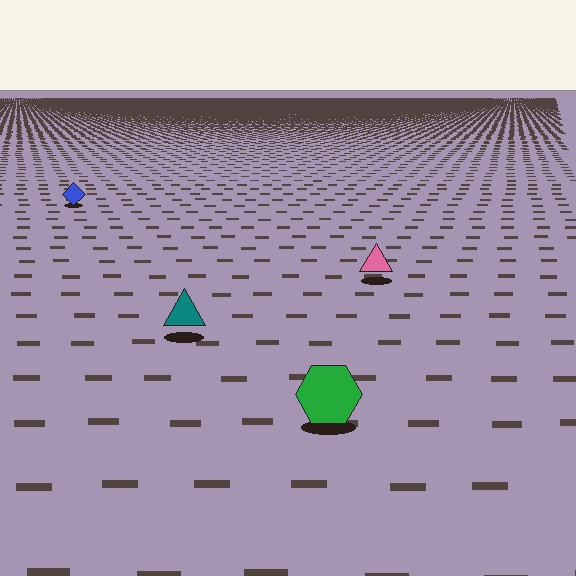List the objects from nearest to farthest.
From nearest to farthest: the green hexagon, the teal triangle, the pink triangle, the blue diamond.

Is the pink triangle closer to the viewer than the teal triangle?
No. The teal triangle is closer — you can tell from the texture gradient: the ground texture is coarser near it.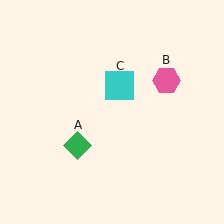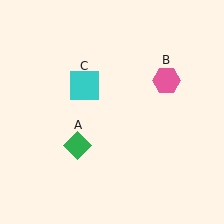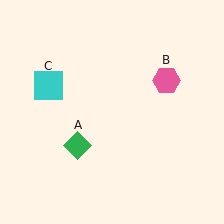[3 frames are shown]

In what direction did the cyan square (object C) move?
The cyan square (object C) moved left.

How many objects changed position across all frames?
1 object changed position: cyan square (object C).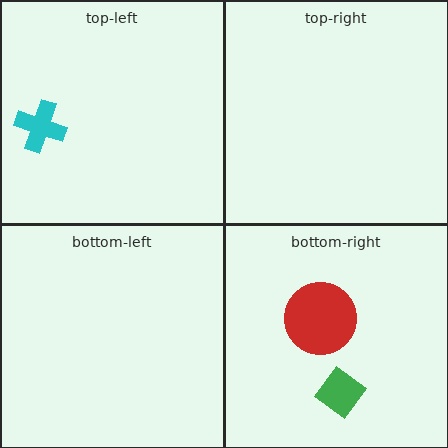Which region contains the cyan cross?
The top-left region.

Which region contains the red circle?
The bottom-right region.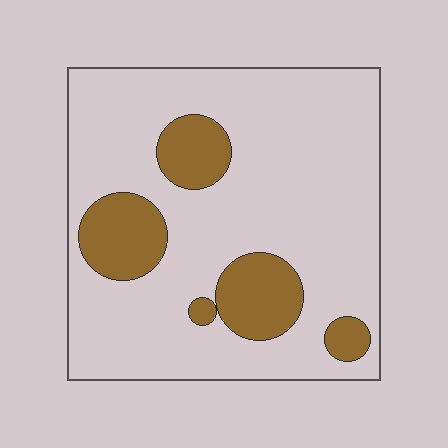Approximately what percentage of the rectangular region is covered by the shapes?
Approximately 20%.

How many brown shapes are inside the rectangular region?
5.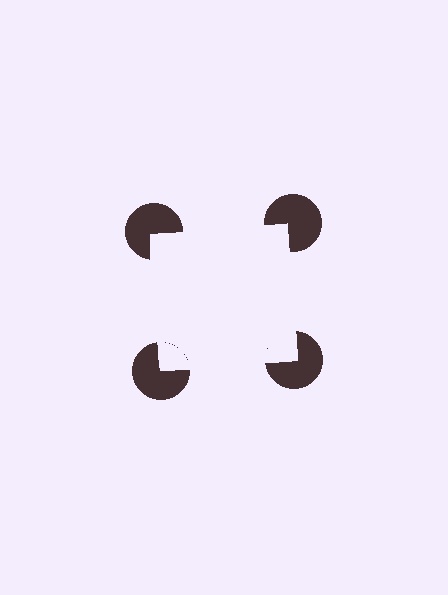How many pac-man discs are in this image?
There are 4 — one at each vertex of the illusory square.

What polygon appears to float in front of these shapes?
An illusory square — its edges are inferred from the aligned wedge cuts in the pac-man discs, not physically drawn.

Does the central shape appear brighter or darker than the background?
It typically appears slightly brighter than the background, even though no actual brightness change is drawn.